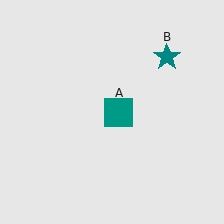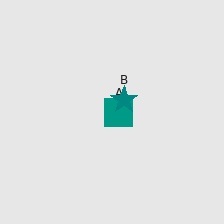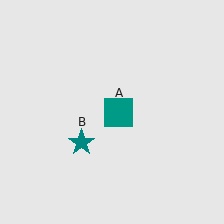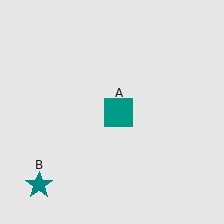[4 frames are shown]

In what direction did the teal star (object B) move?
The teal star (object B) moved down and to the left.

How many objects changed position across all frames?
1 object changed position: teal star (object B).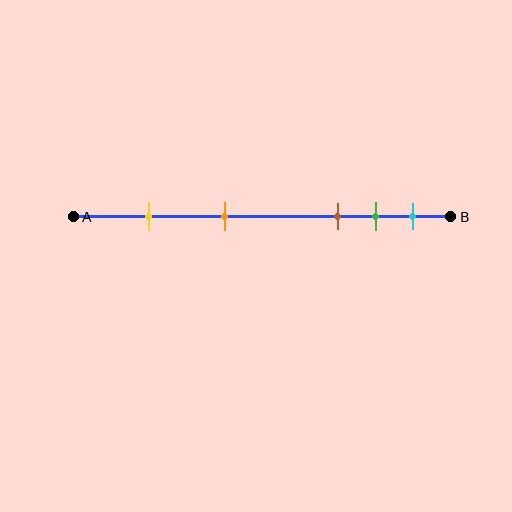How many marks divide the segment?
There are 5 marks dividing the segment.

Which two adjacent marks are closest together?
The green and cyan marks are the closest adjacent pair.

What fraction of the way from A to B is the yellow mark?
The yellow mark is approximately 20% (0.2) of the way from A to B.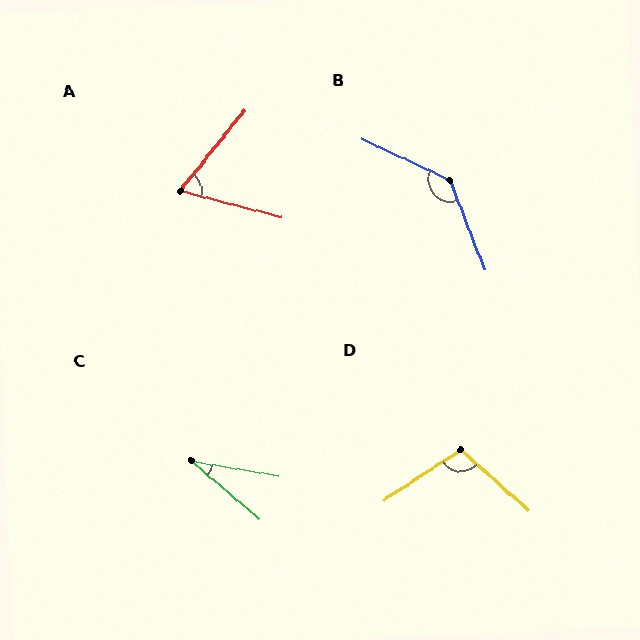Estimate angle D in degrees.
Approximately 105 degrees.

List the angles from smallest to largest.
C (31°), A (66°), D (105°), B (137°).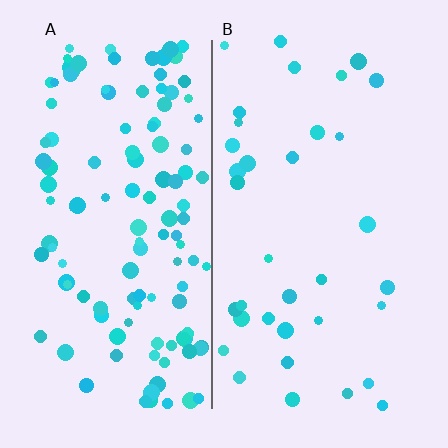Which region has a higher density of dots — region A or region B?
A (the left).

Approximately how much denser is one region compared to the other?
Approximately 3.4× — region A over region B.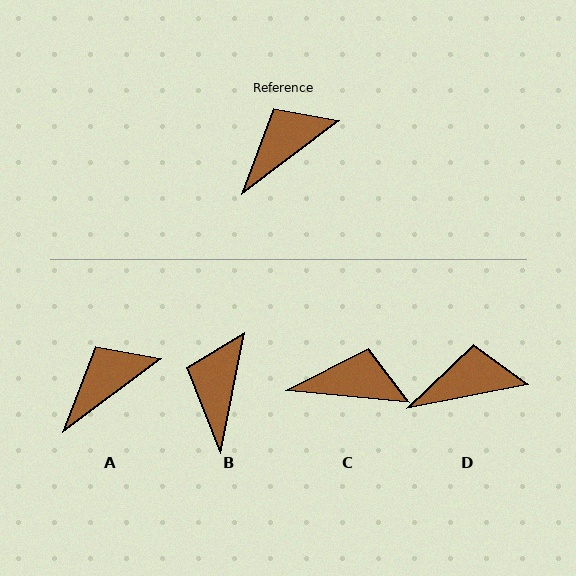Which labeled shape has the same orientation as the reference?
A.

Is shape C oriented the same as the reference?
No, it is off by about 42 degrees.